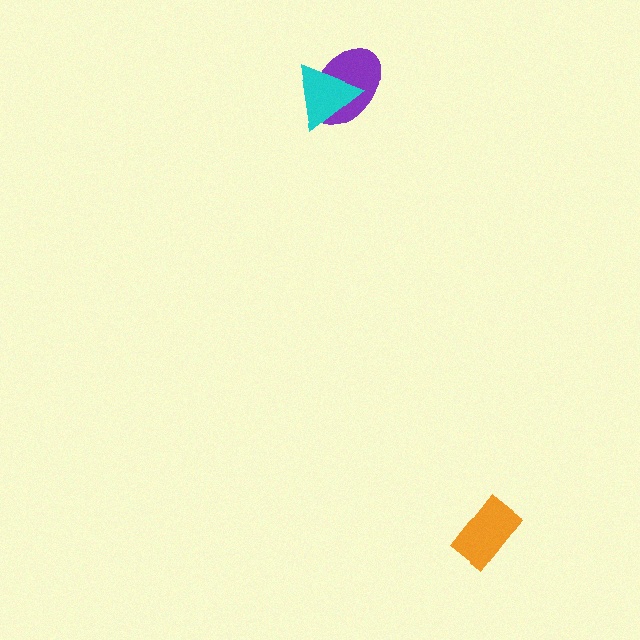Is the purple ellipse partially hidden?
Yes, it is partially covered by another shape.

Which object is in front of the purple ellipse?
The cyan triangle is in front of the purple ellipse.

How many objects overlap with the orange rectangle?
0 objects overlap with the orange rectangle.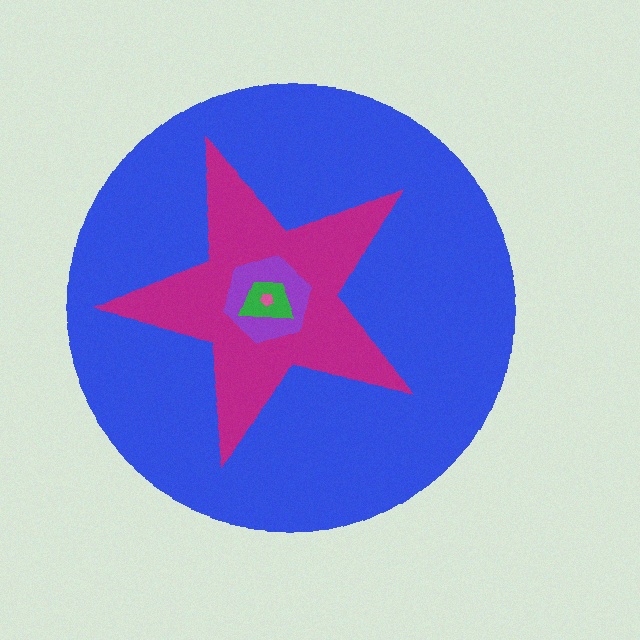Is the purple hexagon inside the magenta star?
Yes.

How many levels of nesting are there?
5.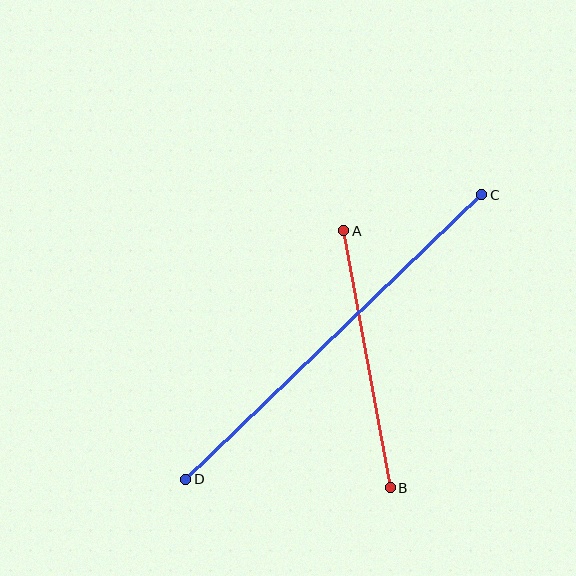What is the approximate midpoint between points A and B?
The midpoint is at approximately (367, 359) pixels.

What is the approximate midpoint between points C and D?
The midpoint is at approximately (334, 337) pixels.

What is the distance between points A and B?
The distance is approximately 261 pixels.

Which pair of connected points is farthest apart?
Points C and D are farthest apart.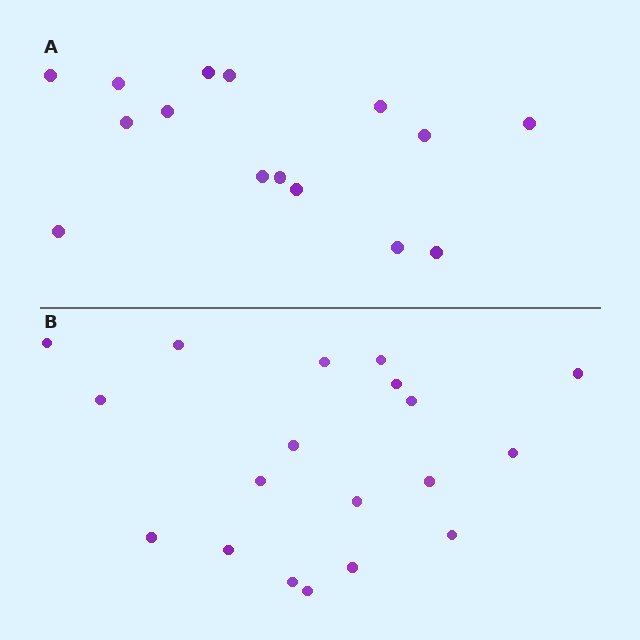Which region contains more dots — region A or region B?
Region B (the bottom region) has more dots.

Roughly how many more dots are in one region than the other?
Region B has about 4 more dots than region A.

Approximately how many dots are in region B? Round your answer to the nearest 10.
About 20 dots. (The exact count is 19, which rounds to 20.)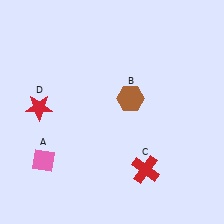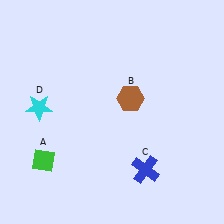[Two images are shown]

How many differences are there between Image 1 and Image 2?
There are 3 differences between the two images.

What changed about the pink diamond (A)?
In Image 1, A is pink. In Image 2, it changed to green.